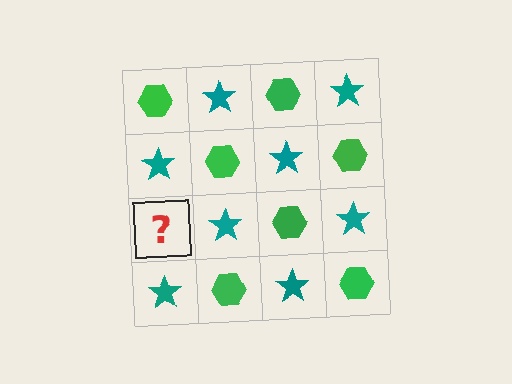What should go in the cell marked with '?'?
The missing cell should contain a green hexagon.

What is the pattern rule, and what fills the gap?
The rule is that it alternates green hexagon and teal star in a checkerboard pattern. The gap should be filled with a green hexagon.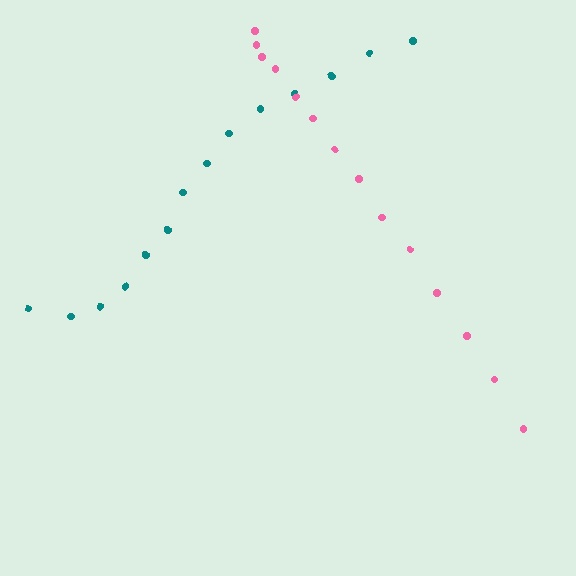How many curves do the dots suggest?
There are 2 distinct paths.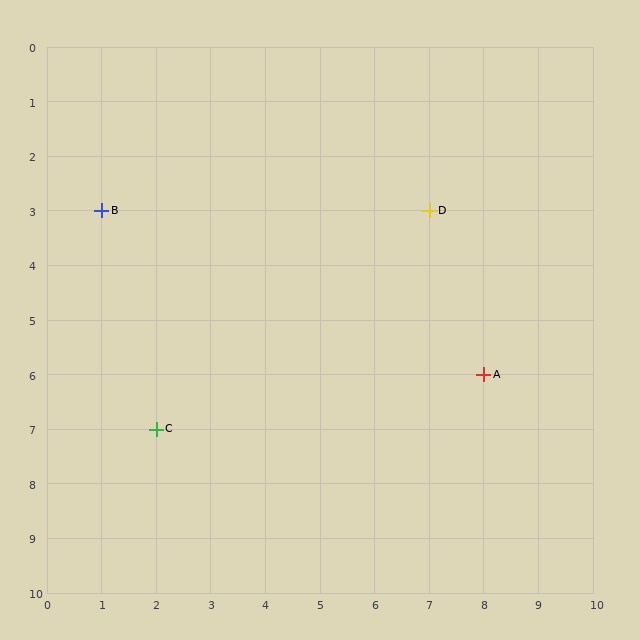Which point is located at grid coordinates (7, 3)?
Point D is at (7, 3).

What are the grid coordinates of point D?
Point D is at grid coordinates (7, 3).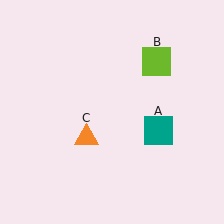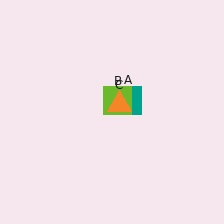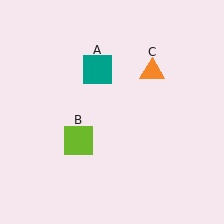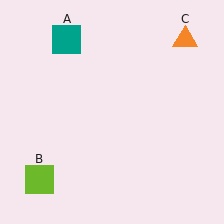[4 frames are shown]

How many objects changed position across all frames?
3 objects changed position: teal square (object A), lime square (object B), orange triangle (object C).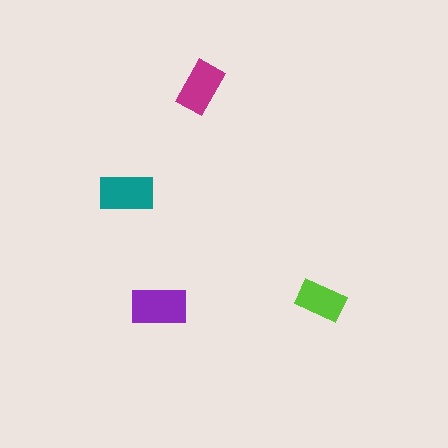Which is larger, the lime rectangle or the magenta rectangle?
The magenta one.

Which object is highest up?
The magenta rectangle is topmost.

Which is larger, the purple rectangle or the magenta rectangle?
The purple one.